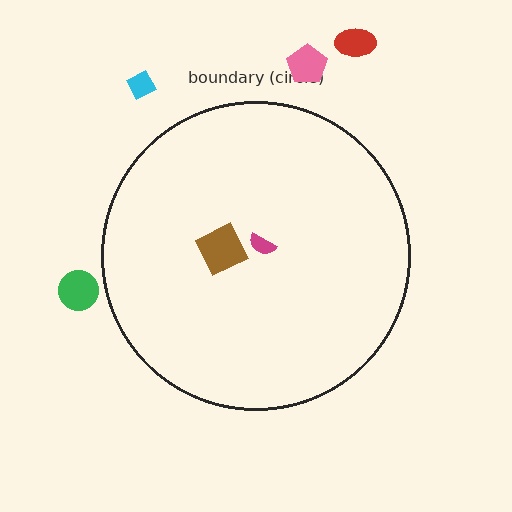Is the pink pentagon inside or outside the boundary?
Outside.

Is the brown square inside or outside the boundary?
Inside.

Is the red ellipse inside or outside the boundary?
Outside.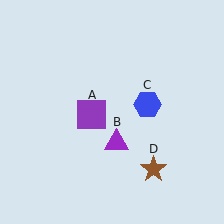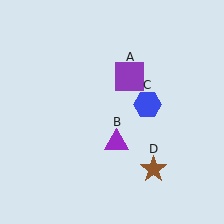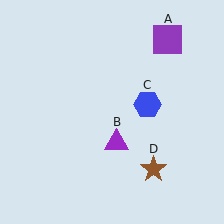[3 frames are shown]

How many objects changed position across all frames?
1 object changed position: purple square (object A).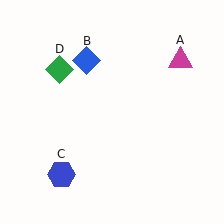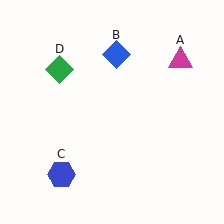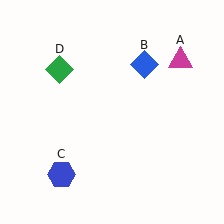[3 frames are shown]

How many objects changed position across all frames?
1 object changed position: blue diamond (object B).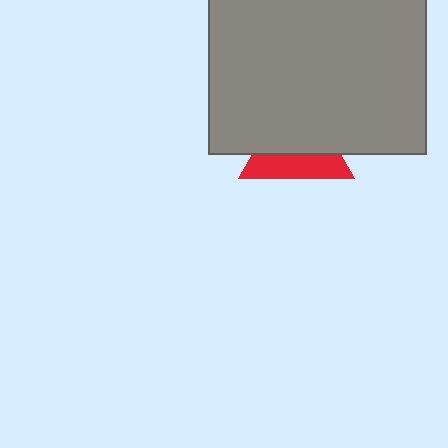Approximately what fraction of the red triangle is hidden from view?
Roughly 58% of the red triangle is hidden behind the gray rectangle.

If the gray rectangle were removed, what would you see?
You would see the complete red triangle.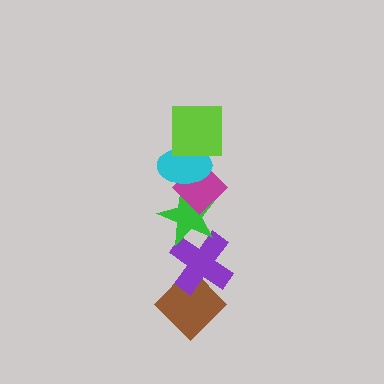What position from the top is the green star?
The green star is 4th from the top.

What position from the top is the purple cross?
The purple cross is 5th from the top.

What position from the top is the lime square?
The lime square is 1st from the top.